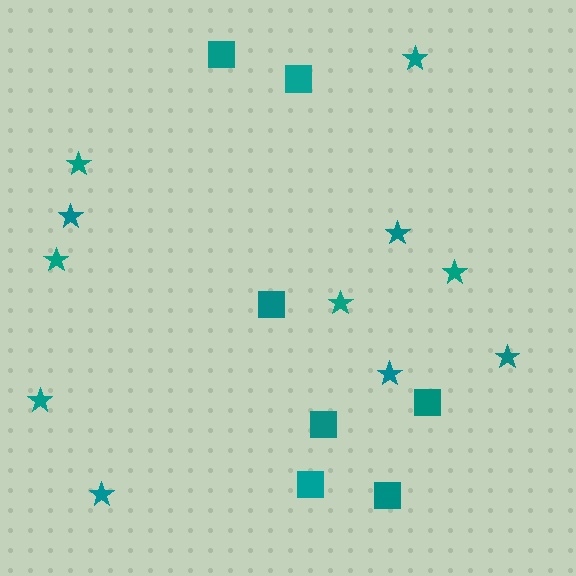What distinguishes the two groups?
There are 2 groups: one group of stars (11) and one group of squares (7).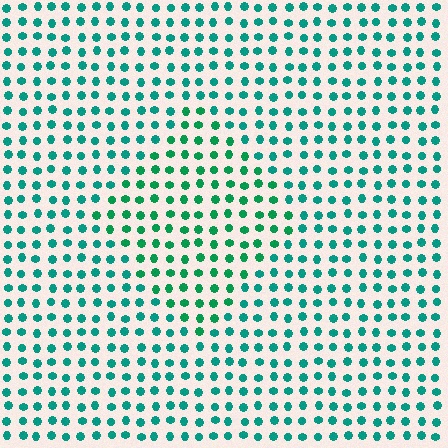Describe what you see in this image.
The image is filled with small teal elements in a uniform arrangement. A diamond-shaped region is visible where the elements are tinted to a slightly different hue, forming a subtle color boundary.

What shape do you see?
I see a diamond.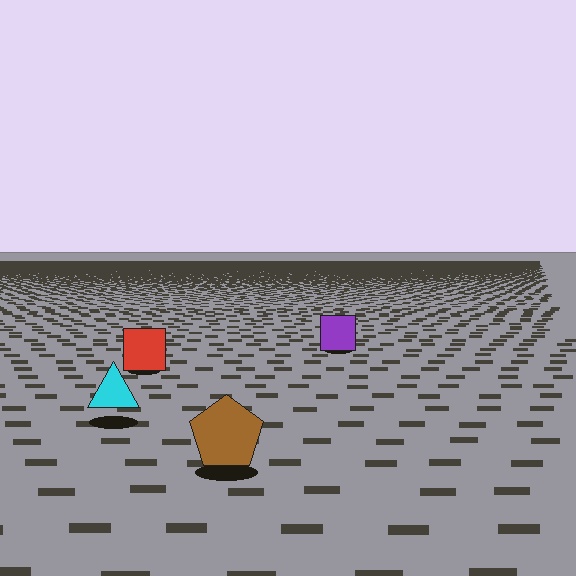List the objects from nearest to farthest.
From nearest to farthest: the brown pentagon, the cyan triangle, the red square, the purple square.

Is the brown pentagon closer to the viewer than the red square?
Yes. The brown pentagon is closer — you can tell from the texture gradient: the ground texture is coarser near it.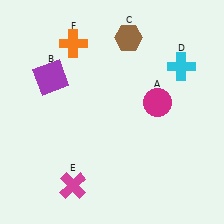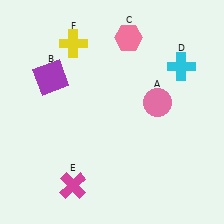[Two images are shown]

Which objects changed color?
A changed from magenta to pink. C changed from brown to pink. F changed from orange to yellow.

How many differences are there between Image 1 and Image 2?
There are 3 differences between the two images.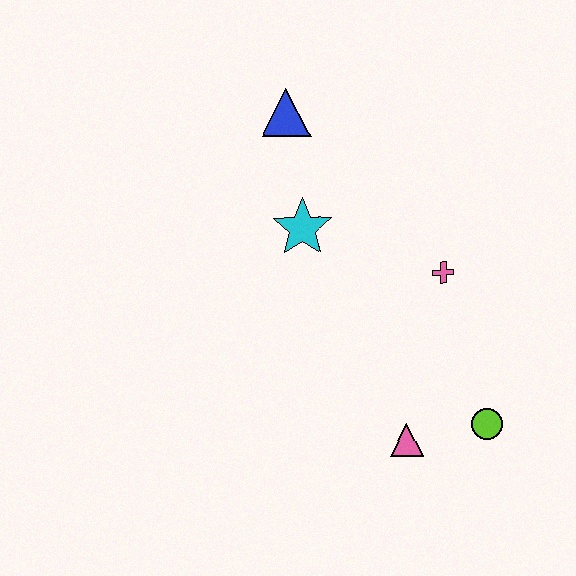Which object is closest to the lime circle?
The pink triangle is closest to the lime circle.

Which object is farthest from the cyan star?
The lime circle is farthest from the cyan star.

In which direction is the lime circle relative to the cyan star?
The lime circle is below the cyan star.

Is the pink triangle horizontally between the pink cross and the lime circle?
No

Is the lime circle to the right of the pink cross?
Yes